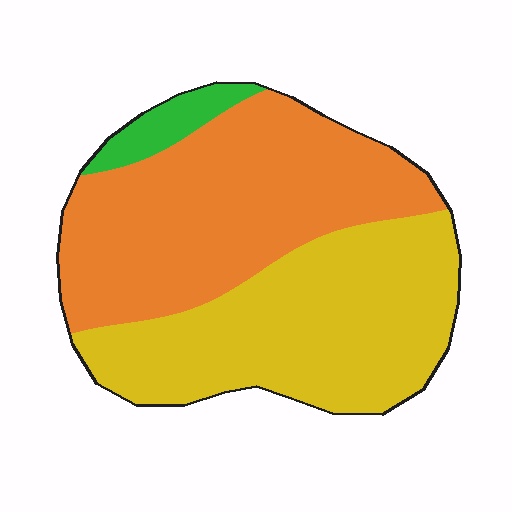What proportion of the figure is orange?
Orange covers around 50% of the figure.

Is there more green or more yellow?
Yellow.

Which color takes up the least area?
Green, at roughly 5%.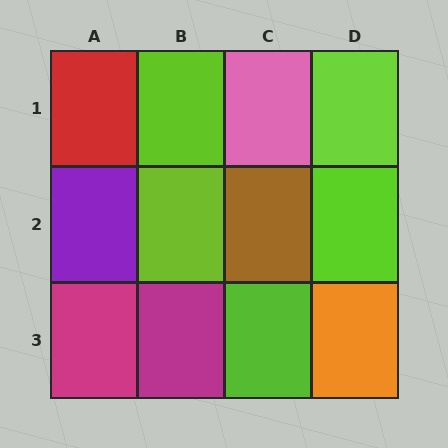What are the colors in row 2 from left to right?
Purple, lime, brown, lime.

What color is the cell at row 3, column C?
Lime.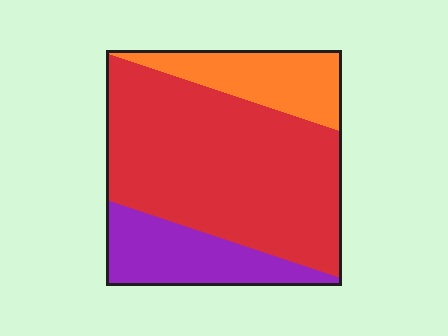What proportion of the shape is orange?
Orange takes up about one sixth (1/6) of the shape.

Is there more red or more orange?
Red.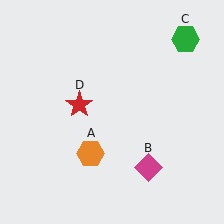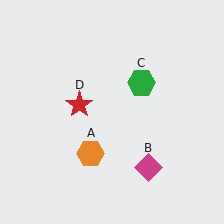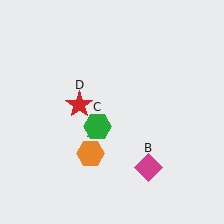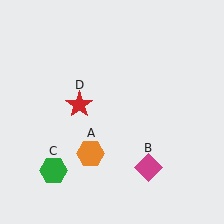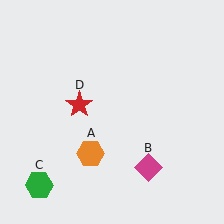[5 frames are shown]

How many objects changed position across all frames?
1 object changed position: green hexagon (object C).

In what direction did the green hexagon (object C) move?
The green hexagon (object C) moved down and to the left.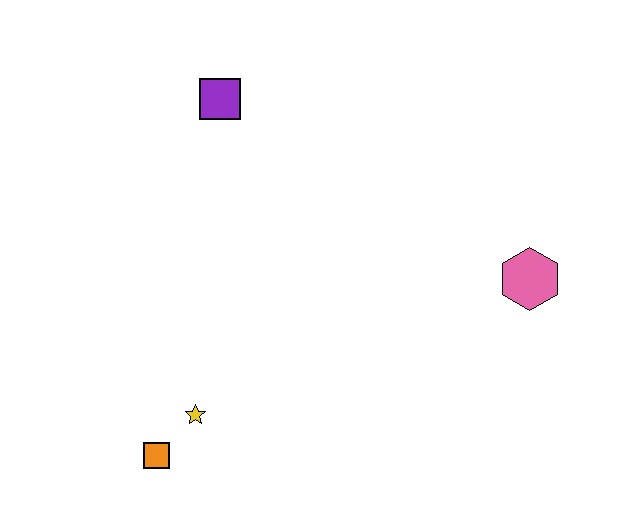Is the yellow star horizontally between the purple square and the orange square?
Yes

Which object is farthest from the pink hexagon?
The orange square is farthest from the pink hexagon.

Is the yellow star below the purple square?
Yes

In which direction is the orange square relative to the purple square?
The orange square is below the purple square.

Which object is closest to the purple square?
The yellow star is closest to the purple square.